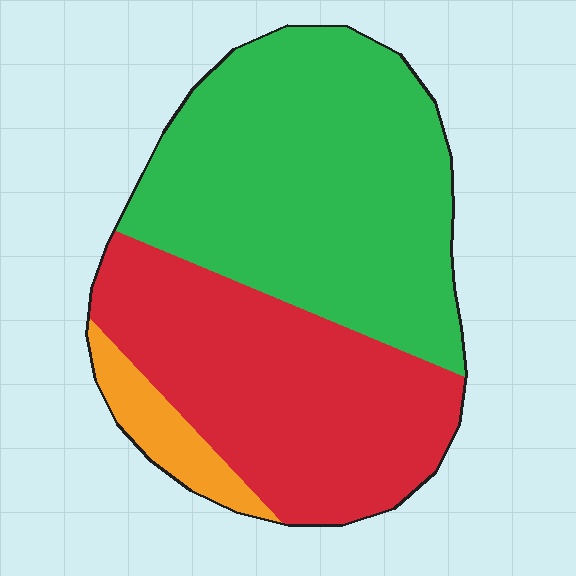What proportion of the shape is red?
Red takes up about two fifths (2/5) of the shape.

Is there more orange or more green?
Green.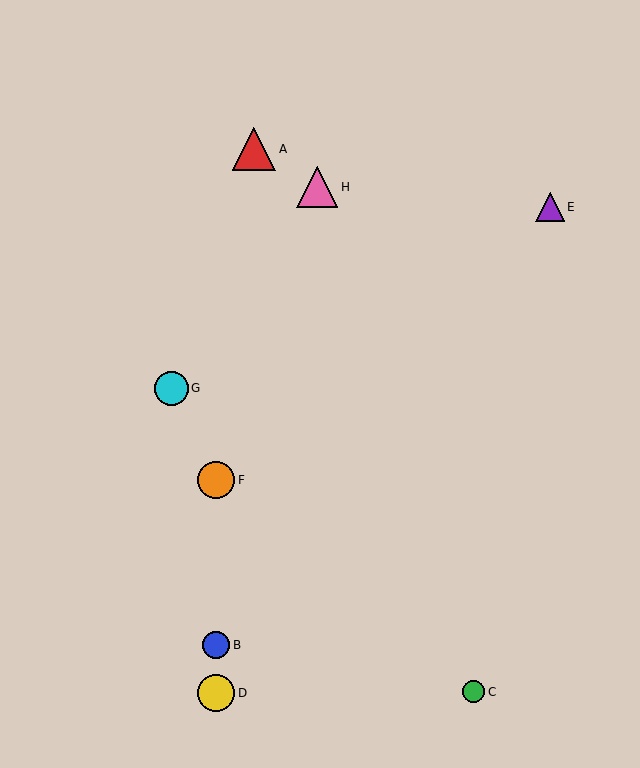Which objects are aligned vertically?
Objects B, D, F are aligned vertically.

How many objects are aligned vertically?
3 objects (B, D, F) are aligned vertically.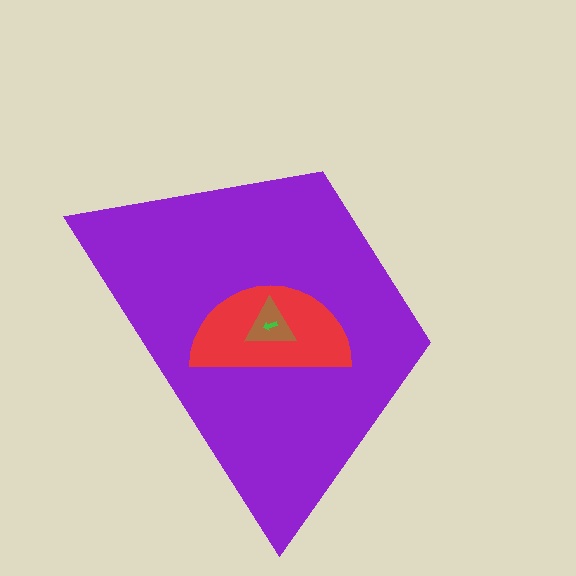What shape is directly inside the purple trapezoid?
The red semicircle.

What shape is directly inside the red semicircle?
The brown triangle.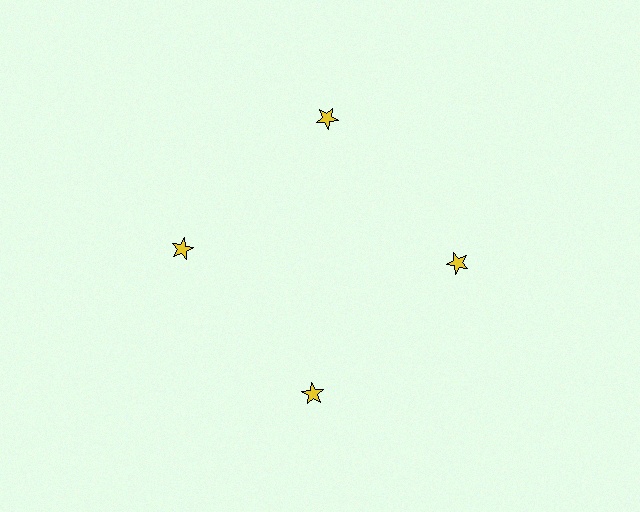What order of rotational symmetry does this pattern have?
This pattern has 4-fold rotational symmetry.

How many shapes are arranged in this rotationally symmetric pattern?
There are 4 shapes, arranged in 4 groups of 1.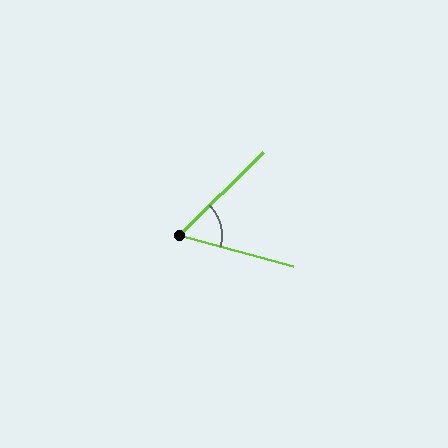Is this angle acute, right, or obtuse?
It is acute.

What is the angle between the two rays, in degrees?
Approximately 60 degrees.